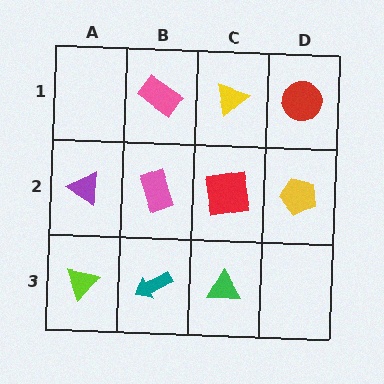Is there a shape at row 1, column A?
No, that cell is empty.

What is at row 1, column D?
A red circle.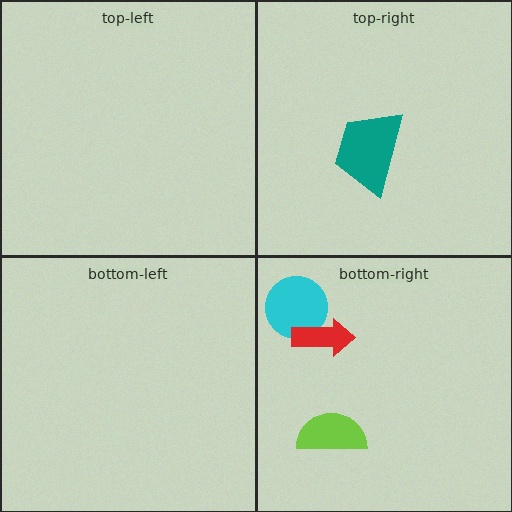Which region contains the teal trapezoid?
The top-right region.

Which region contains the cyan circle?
The bottom-right region.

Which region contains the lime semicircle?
The bottom-right region.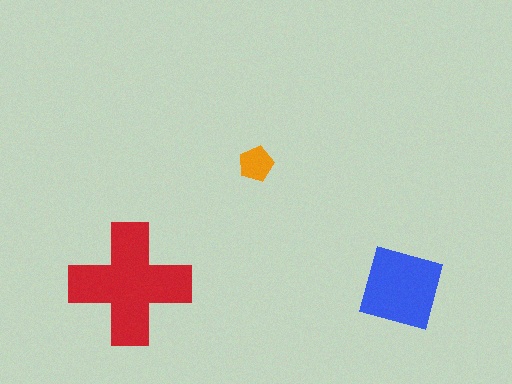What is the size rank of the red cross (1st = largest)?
1st.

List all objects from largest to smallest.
The red cross, the blue square, the orange pentagon.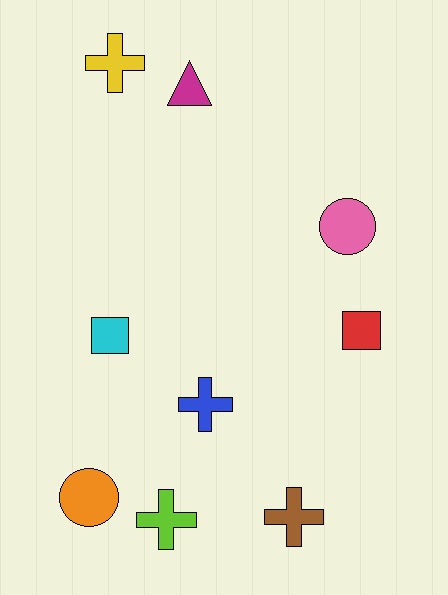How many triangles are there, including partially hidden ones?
There is 1 triangle.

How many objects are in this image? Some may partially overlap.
There are 9 objects.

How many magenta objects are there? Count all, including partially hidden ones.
There is 1 magenta object.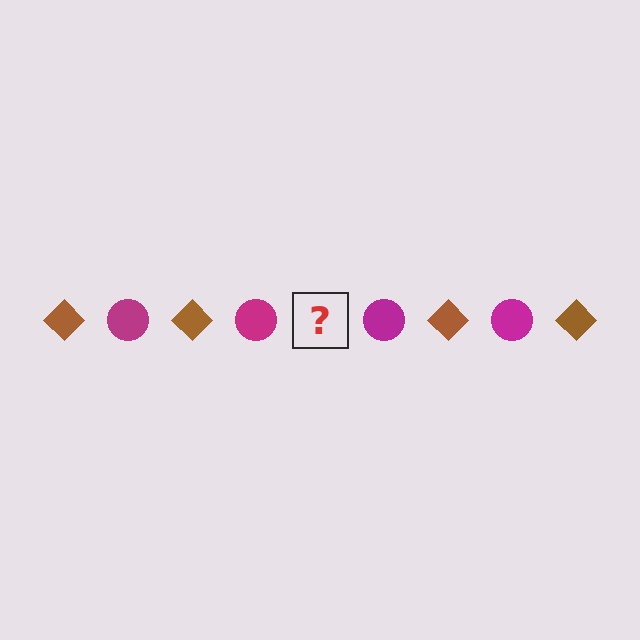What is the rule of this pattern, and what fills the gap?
The rule is that the pattern alternates between brown diamond and magenta circle. The gap should be filled with a brown diamond.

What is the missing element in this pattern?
The missing element is a brown diamond.